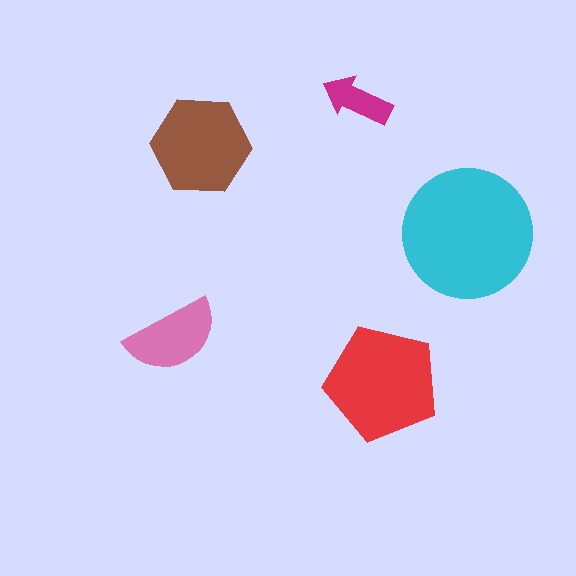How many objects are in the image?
There are 5 objects in the image.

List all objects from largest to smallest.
The cyan circle, the red pentagon, the brown hexagon, the pink semicircle, the magenta arrow.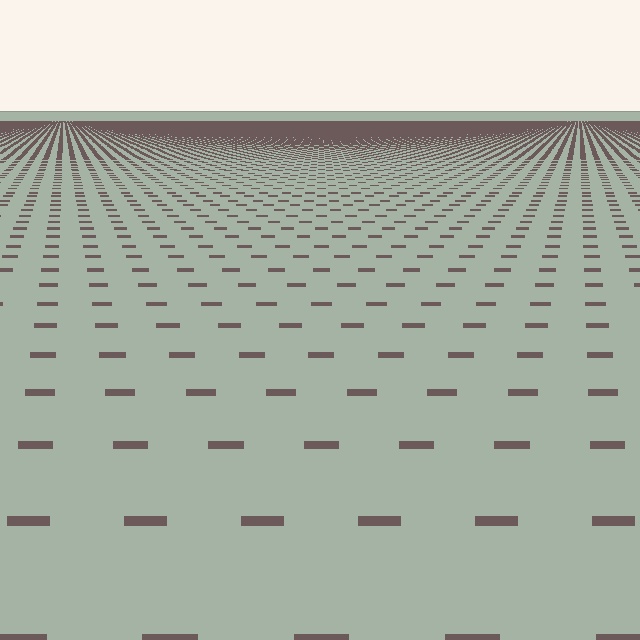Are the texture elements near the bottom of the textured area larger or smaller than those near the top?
Larger. Near the bottom, elements are closer to the viewer and appear at a bigger on-screen size.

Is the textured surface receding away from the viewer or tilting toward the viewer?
The surface is receding away from the viewer. Texture elements get smaller and denser toward the top.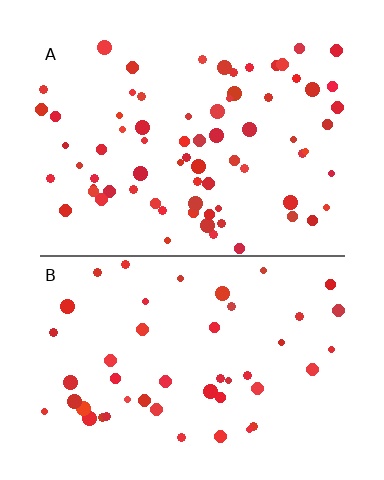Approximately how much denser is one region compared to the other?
Approximately 1.5× — region A over region B.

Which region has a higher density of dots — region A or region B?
A (the top).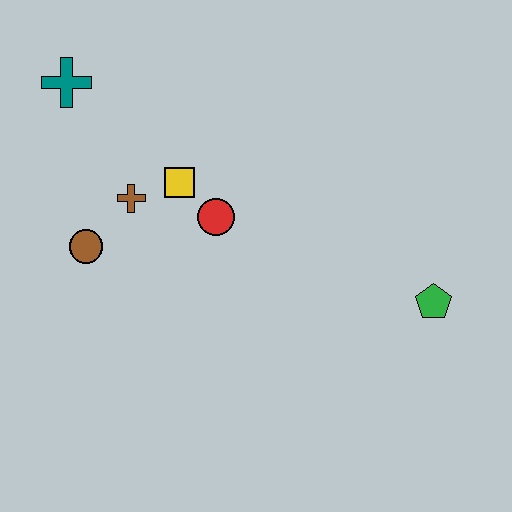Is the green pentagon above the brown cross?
No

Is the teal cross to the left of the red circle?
Yes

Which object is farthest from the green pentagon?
The teal cross is farthest from the green pentagon.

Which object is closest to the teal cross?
The brown cross is closest to the teal cross.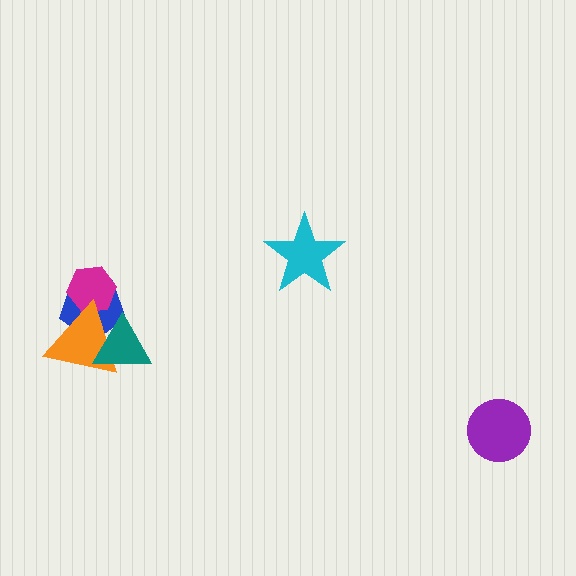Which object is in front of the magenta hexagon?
The orange triangle is in front of the magenta hexagon.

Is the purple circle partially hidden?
No, no other shape covers it.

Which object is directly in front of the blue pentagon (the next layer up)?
The magenta hexagon is directly in front of the blue pentagon.